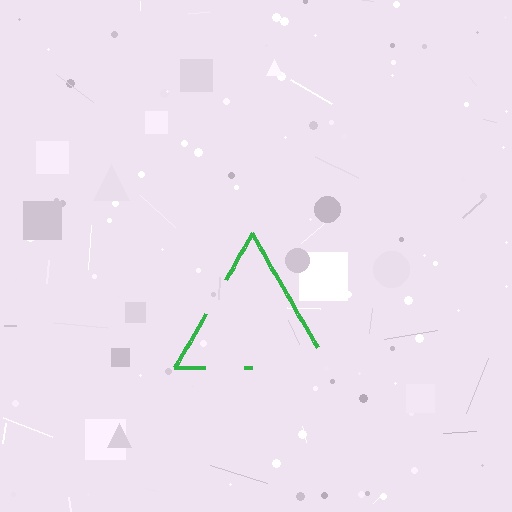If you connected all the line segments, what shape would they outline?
They would outline a triangle.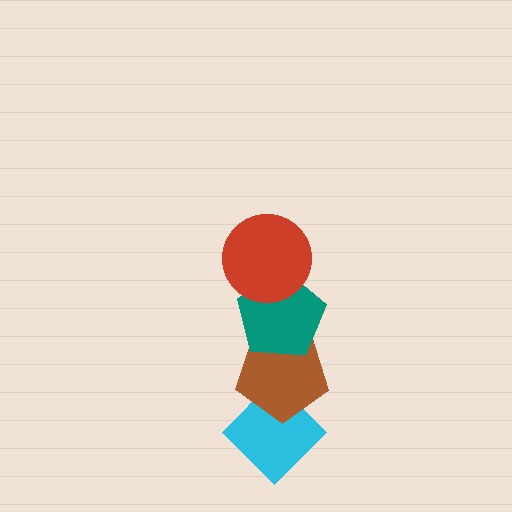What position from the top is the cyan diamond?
The cyan diamond is 4th from the top.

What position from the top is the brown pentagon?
The brown pentagon is 3rd from the top.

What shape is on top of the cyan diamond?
The brown pentagon is on top of the cyan diamond.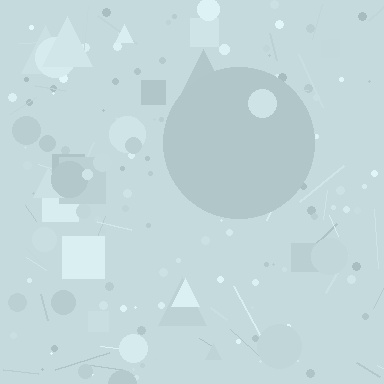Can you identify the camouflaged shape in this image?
The camouflaged shape is a circle.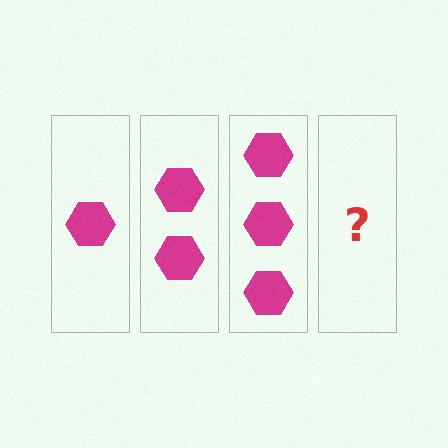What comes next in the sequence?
The next element should be 4 hexagons.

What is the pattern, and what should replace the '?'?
The pattern is that each step adds one more hexagon. The '?' should be 4 hexagons.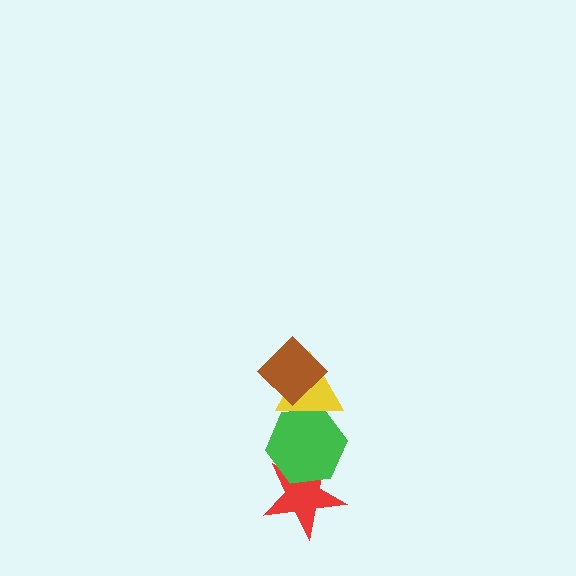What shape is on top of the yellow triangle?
The brown diamond is on top of the yellow triangle.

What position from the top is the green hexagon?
The green hexagon is 3rd from the top.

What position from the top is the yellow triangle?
The yellow triangle is 2nd from the top.